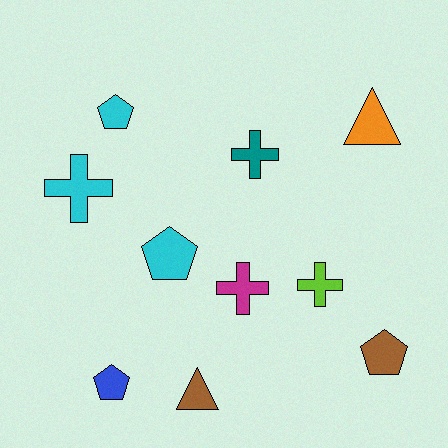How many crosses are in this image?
There are 4 crosses.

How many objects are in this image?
There are 10 objects.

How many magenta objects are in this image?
There is 1 magenta object.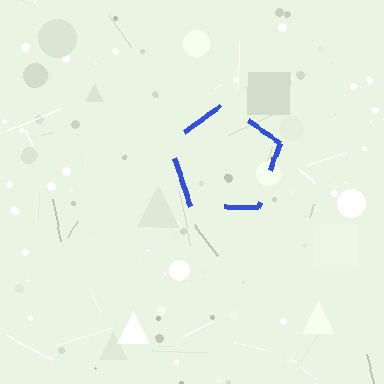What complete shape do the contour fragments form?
The contour fragments form a pentagon.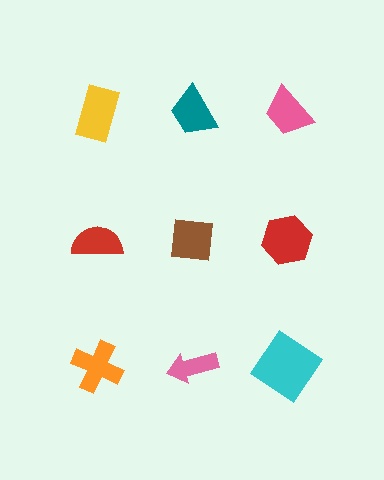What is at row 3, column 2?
A pink arrow.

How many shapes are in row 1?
3 shapes.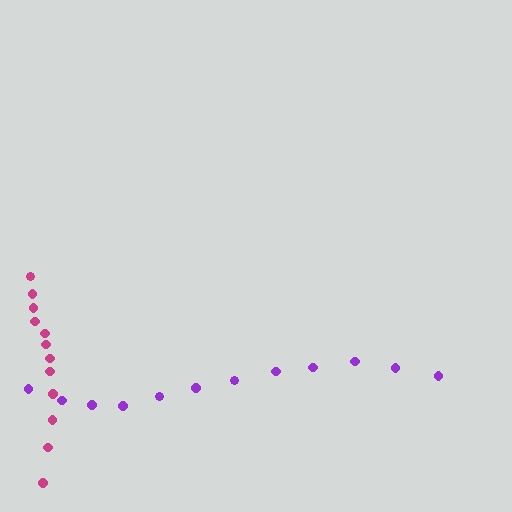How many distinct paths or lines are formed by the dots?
There are 2 distinct paths.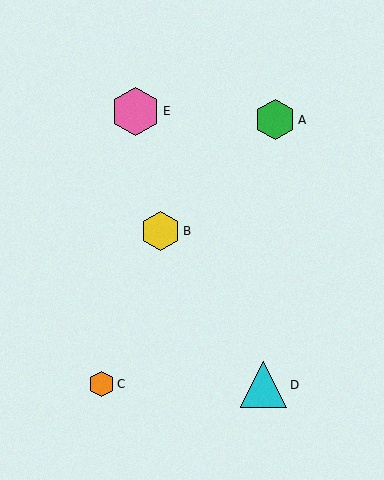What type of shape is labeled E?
Shape E is a pink hexagon.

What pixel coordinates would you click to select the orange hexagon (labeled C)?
Click at (101, 384) to select the orange hexagon C.